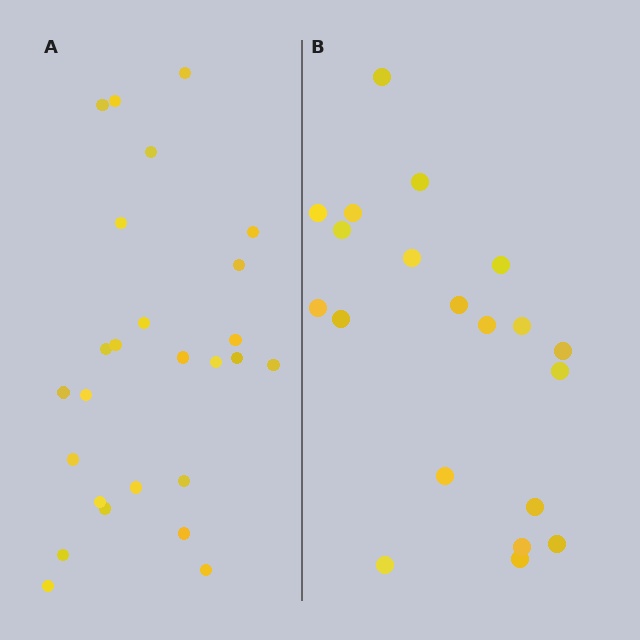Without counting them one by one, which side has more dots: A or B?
Region A (the left region) has more dots.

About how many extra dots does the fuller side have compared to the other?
Region A has about 6 more dots than region B.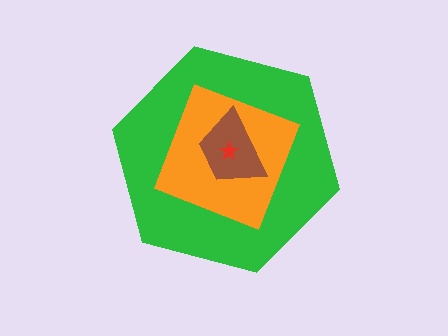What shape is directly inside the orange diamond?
The brown trapezoid.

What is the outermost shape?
The green hexagon.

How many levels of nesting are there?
4.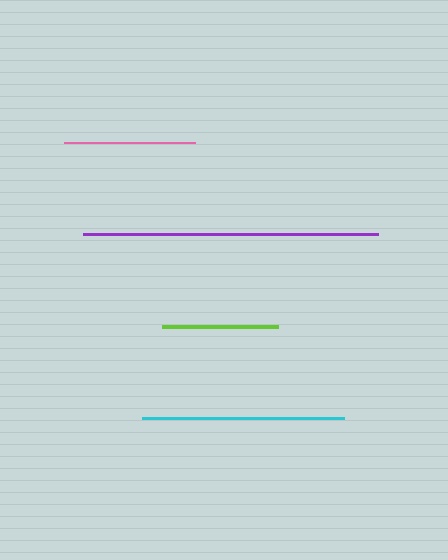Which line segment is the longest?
The purple line is the longest at approximately 295 pixels.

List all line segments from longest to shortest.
From longest to shortest: purple, cyan, pink, lime.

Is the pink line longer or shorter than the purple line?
The purple line is longer than the pink line.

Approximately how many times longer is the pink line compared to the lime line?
The pink line is approximately 1.1 times the length of the lime line.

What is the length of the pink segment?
The pink segment is approximately 131 pixels long.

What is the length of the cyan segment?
The cyan segment is approximately 201 pixels long.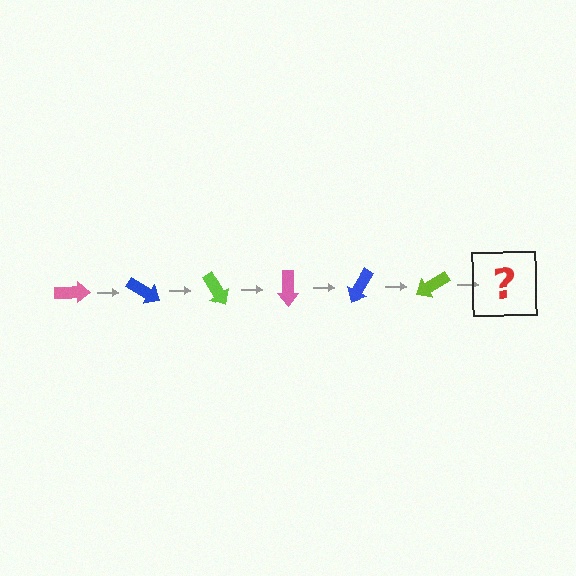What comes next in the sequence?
The next element should be a pink arrow, rotated 180 degrees from the start.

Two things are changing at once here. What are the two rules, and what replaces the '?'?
The two rules are that it rotates 30 degrees each step and the color cycles through pink, blue, and lime. The '?' should be a pink arrow, rotated 180 degrees from the start.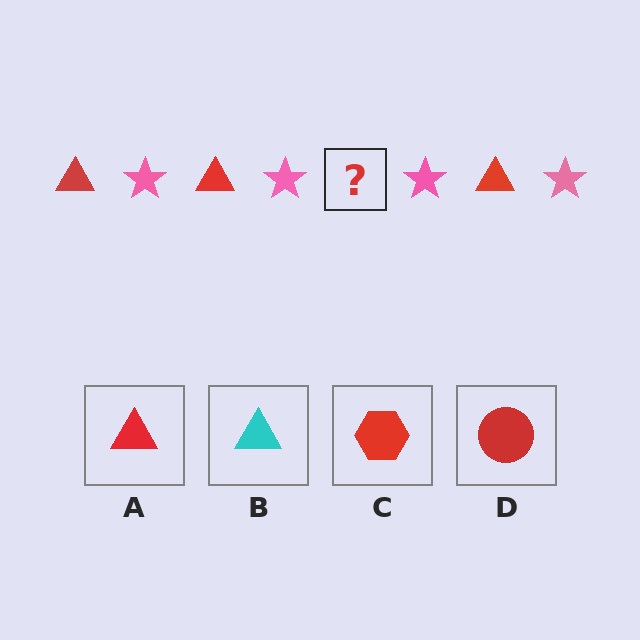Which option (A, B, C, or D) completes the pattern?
A.